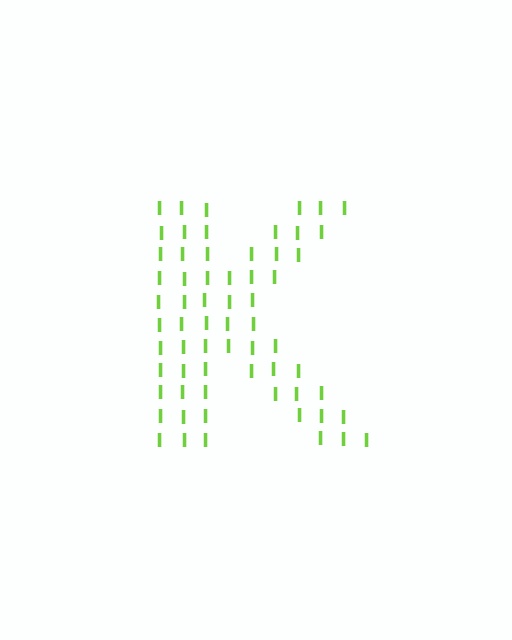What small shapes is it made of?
It is made of small letter I's.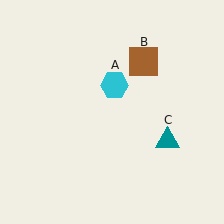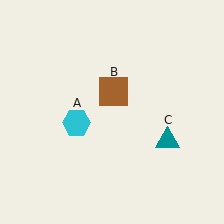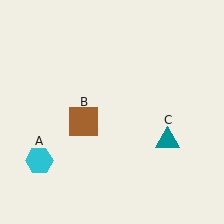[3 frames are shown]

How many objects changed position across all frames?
2 objects changed position: cyan hexagon (object A), brown square (object B).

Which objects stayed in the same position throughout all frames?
Teal triangle (object C) remained stationary.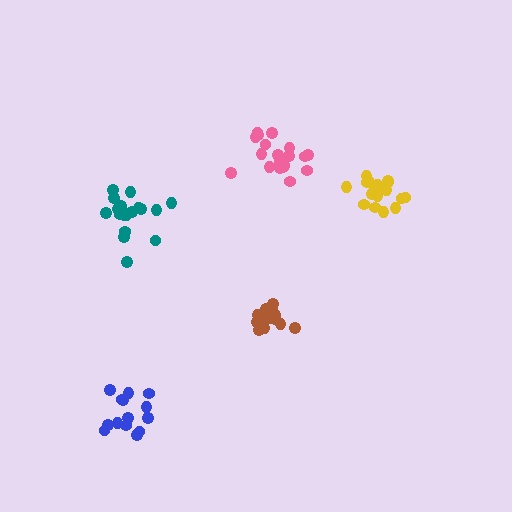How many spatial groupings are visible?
There are 5 spatial groupings.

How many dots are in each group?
Group 1: 14 dots, Group 2: 14 dots, Group 3: 19 dots, Group 4: 18 dots, Group 5: 20 dots (85 total).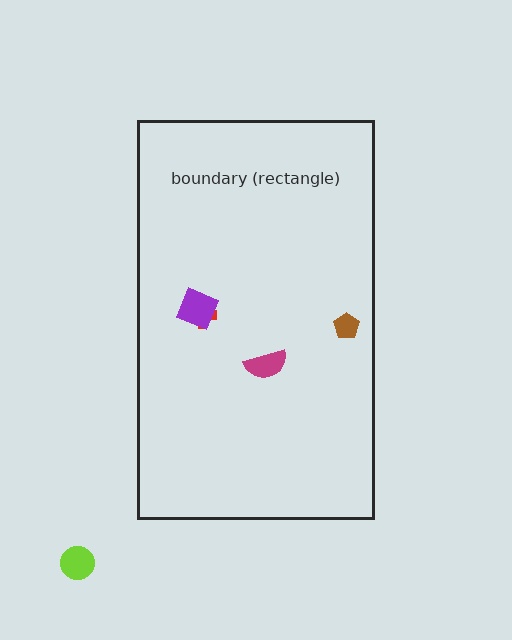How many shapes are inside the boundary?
4 inside, 1 outside.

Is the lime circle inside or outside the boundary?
Outside.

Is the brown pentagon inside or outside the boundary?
Inside.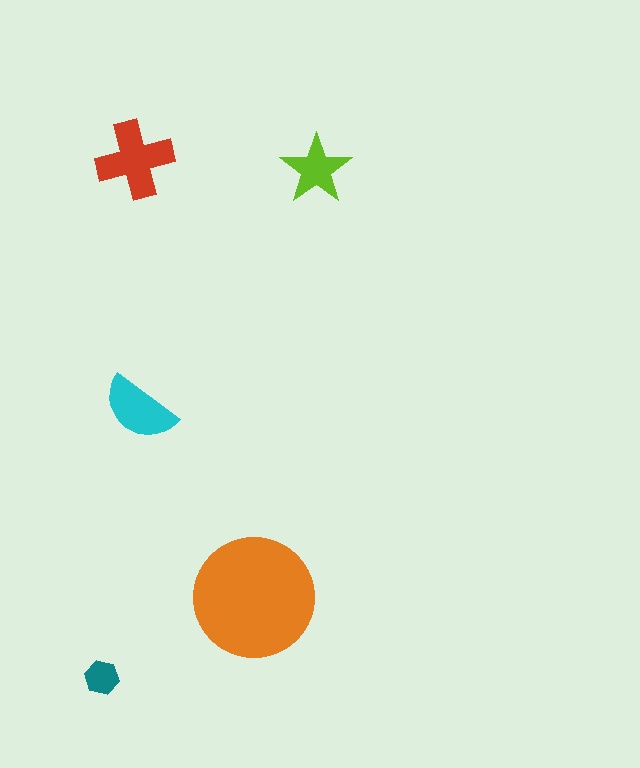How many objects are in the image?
There are 5 objects in the image.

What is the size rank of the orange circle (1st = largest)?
1st.